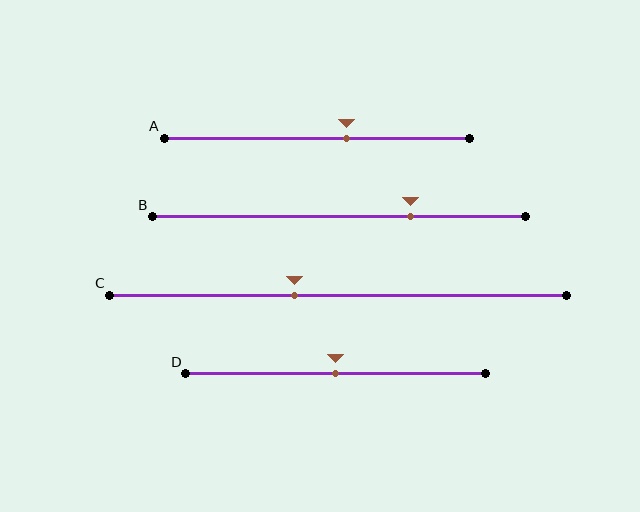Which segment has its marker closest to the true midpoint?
Segment D has its marker closest to the true midpoint.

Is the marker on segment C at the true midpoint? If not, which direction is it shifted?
No, the marker on segment C is shifted to the left by about 10% of the segment length.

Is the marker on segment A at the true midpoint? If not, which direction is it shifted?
No, the marker on segment A is shifted to the right by about 10% of the segment length.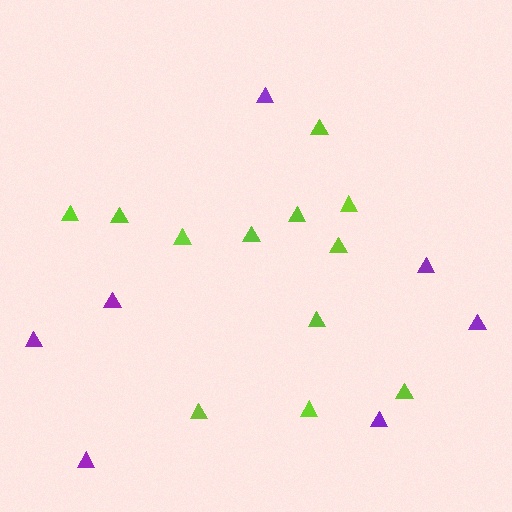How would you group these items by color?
There are 2 groups: one group of purple triangles (7) and one group of lime triangles (12).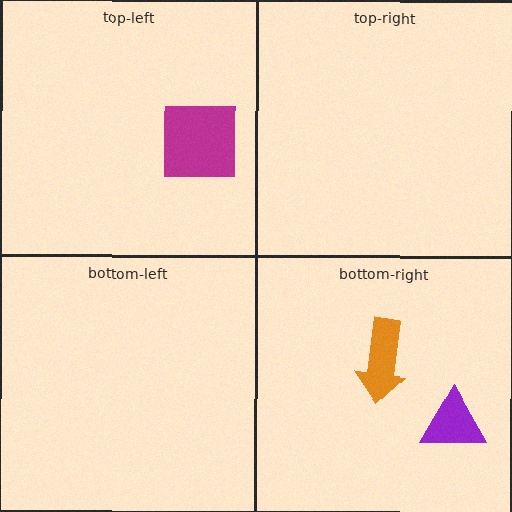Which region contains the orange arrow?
The bottom-right region.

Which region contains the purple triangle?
The bottom-right region.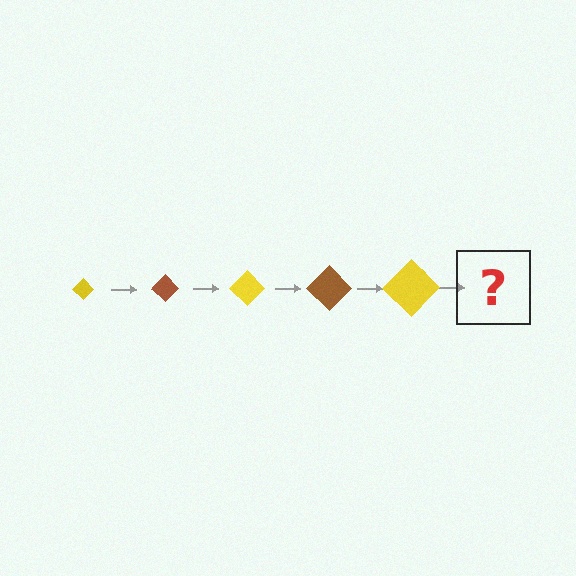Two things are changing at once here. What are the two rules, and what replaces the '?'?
The two rules are that the diamond grows larger each step and the color cycles through yellow and brown. The '?' should be a brown diamond, larger than the previous one.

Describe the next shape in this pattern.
It should be a brown diamond, larger than the previous one.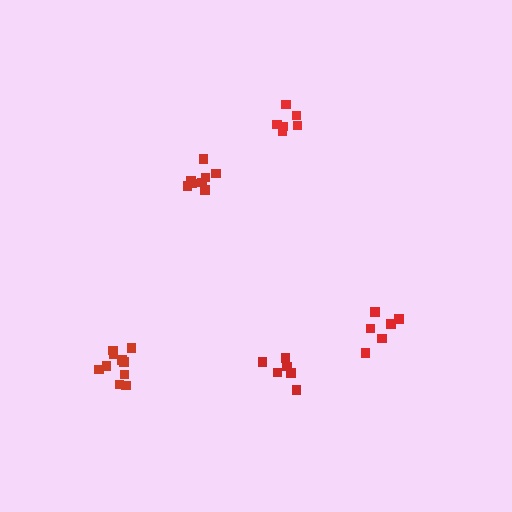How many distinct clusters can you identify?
There are 5 distinct clusters.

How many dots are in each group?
Group 1: 8 dots, Group 2: 6 dots, Group 3: 10 dots, Group 4: 6 dots, Group 5: 6 dots (36 total).